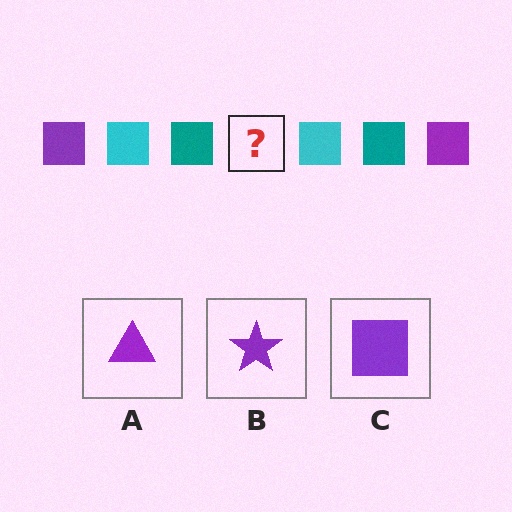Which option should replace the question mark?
Option C.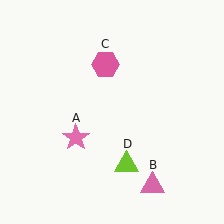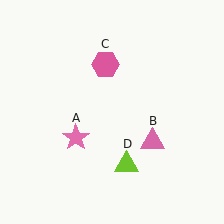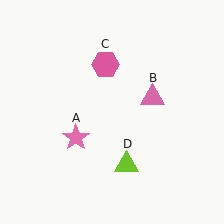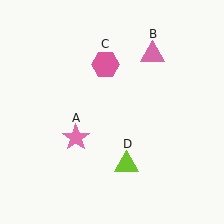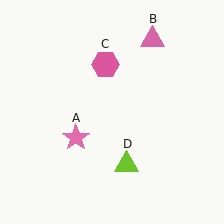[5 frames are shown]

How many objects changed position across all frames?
1 object changed position: pink triangle (object B).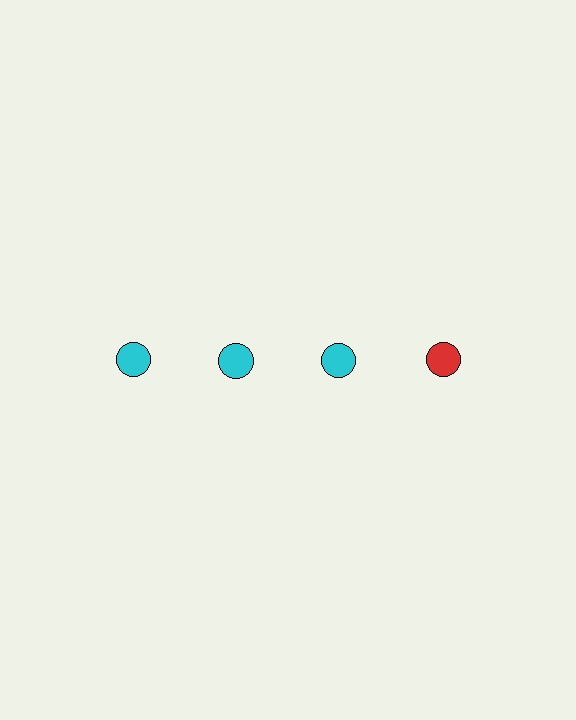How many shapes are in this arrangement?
There are 4 shapes arranged in a grid pattern.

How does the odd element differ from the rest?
It has a different color: red instead of cyan.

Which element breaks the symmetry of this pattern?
The red circle in the top row, second from right column breaks the symmetry. All other shapes are cyan circles.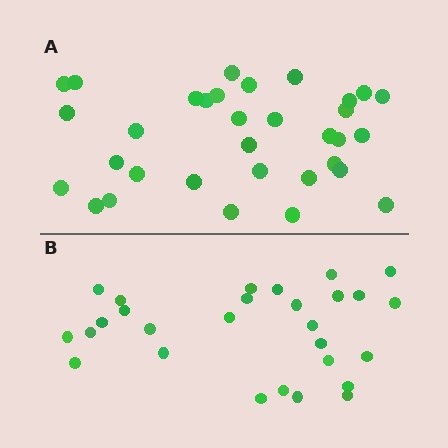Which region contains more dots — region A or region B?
Region A (the top region) has more dots.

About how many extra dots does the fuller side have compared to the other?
Region A has about 5 more dots than region B.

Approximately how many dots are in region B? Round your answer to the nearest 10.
About 30 dots. (The exact count is 28, which rounds to 30.)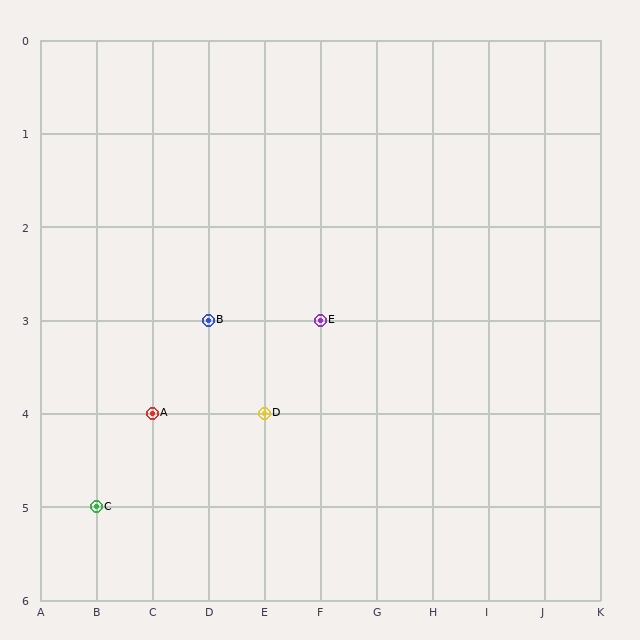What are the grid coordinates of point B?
Point B is at grid coordinates (D, 3).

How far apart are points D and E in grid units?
Points D and E are 1 column and 1 row apart (about 1.4 grid units diagonally).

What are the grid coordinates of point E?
Point E is at grid coordinates (F, 3).